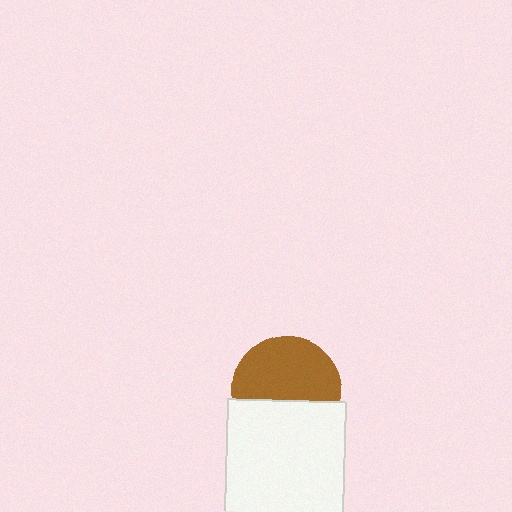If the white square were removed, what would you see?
You would see the complete brown circle.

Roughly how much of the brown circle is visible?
About half of it is visible (roughly 62%).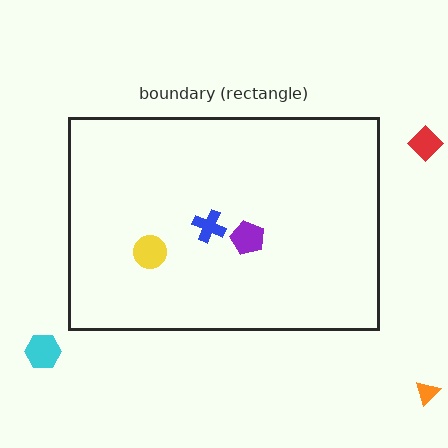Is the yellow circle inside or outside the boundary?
Inside.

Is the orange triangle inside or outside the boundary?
Outside.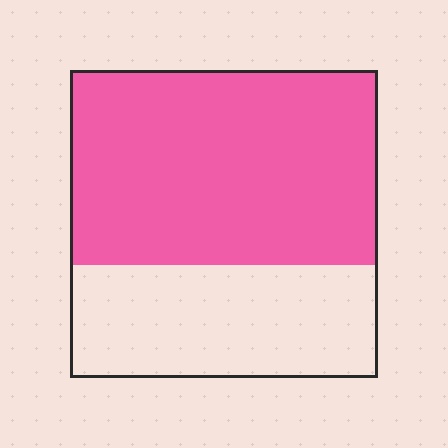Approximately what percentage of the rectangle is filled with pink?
Approximately 65%.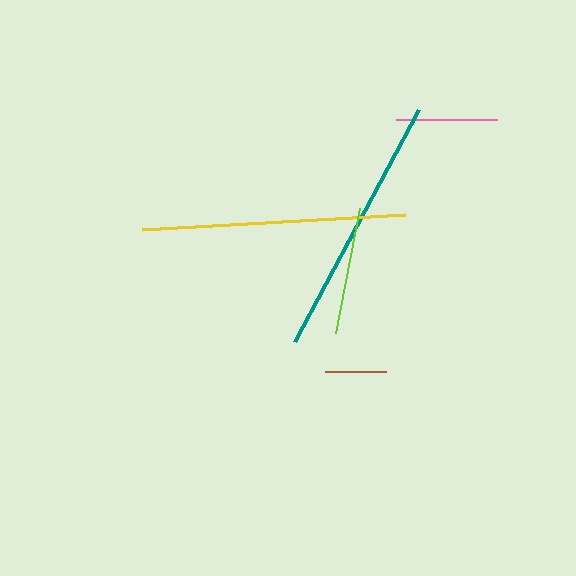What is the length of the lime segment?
The lime segment is approximately 127 pixels long.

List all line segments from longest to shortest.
From longest to shortest: yellow, teal, lime, pink, brown.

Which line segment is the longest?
The yellow line is the longest at approximately 263 pixels.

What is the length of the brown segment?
The brown segment is approximately 61 pixels long.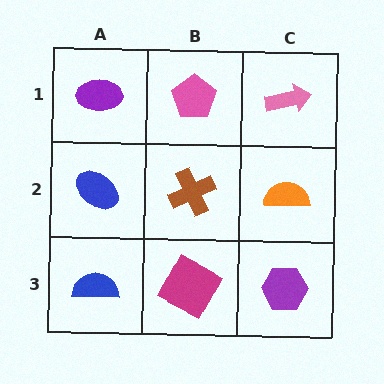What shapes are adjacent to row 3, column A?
A blue ellipse (row 2, column A), a magenta square (row 3, column B).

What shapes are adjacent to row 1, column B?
A brown cross (row 2, column B), a purple ellipse (row 1, column A), a pink arrow (row 1, column C).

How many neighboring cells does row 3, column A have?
2.